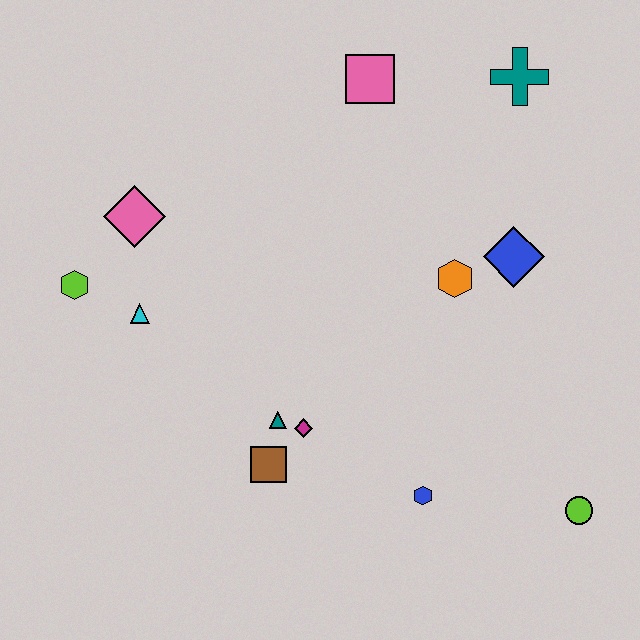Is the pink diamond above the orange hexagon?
Yes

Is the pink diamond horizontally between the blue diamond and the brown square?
No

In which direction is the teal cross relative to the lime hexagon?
The teal cross is to the right of the lime hexagon.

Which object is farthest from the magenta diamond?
The teal cross is farthest from the magenta diamond.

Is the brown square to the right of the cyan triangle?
Yes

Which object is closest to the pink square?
The teal cross is closest to the pink square.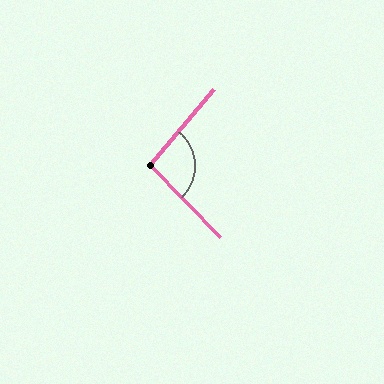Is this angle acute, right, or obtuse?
It is obtuse.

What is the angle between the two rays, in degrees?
Approximately 95 degrees.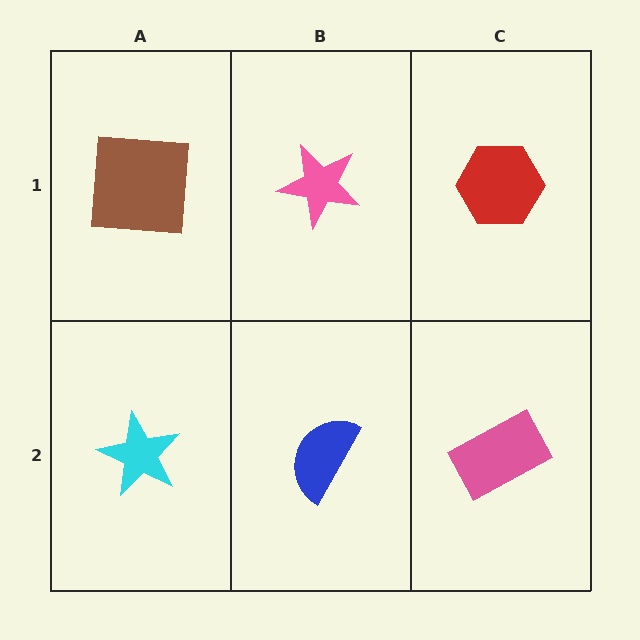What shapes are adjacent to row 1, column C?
A pink rectangle (row 2, column C), a pink star (row 1, column B).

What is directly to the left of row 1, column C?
A pink star.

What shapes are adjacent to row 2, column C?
A red hexagon (row 1, column C), a blue semicircle (row 2, column B).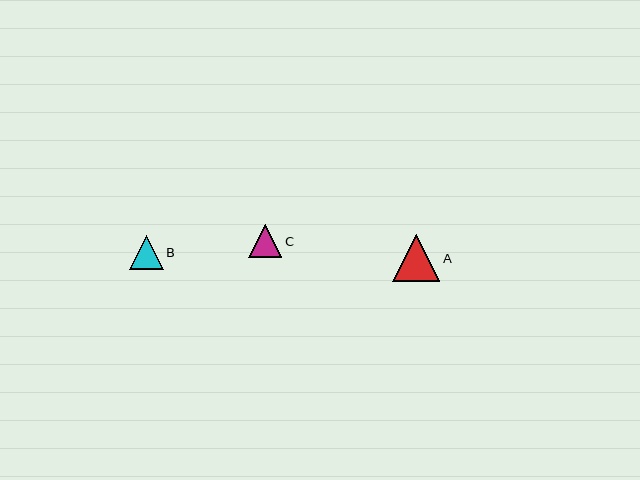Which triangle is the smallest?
Triangle C is the smallest with a size of approximately 33 pixels.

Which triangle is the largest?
Triangle A is the largest with a size of approximately 47 pixels.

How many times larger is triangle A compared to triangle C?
Triangle A is approximately 1.4 times the size of triangle C.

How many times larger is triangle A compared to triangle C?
Triangle A is approximately 1.4 times the size of triangle C.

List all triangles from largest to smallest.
From largest to smallest: A, B, C.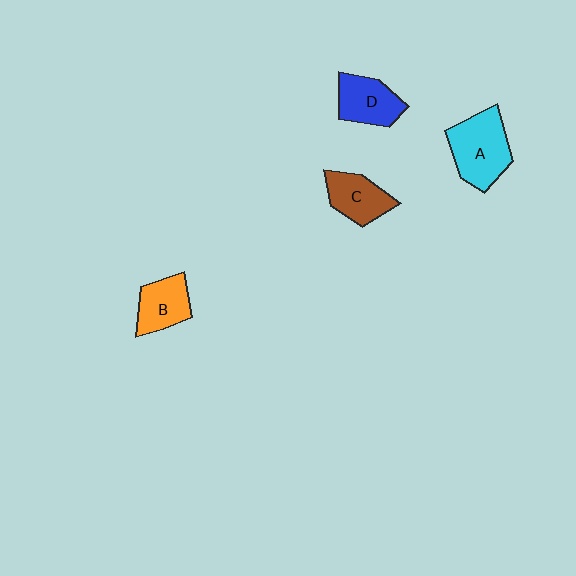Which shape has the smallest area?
Shape B (orange).